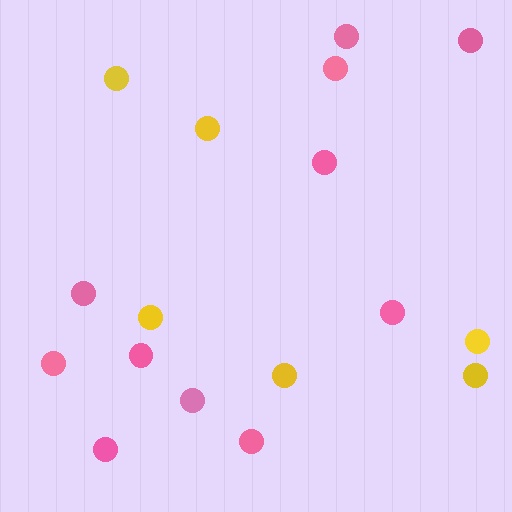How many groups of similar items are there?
There are 2 groups: one group of pink circles (11) and one group of yellow circles (6).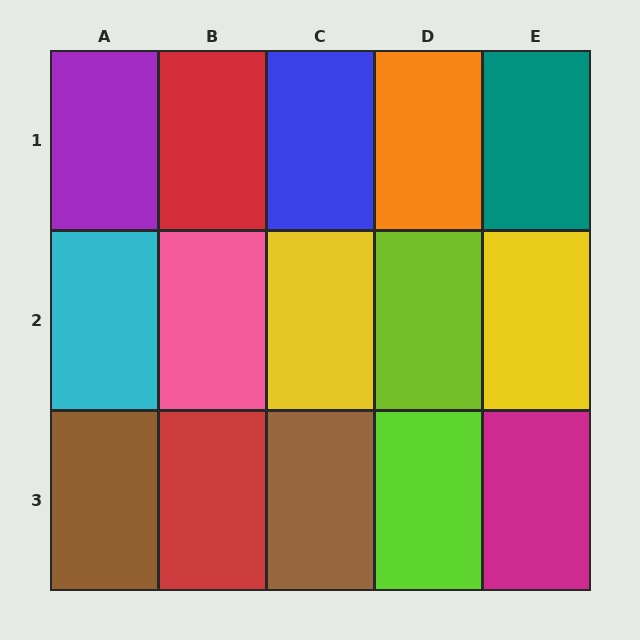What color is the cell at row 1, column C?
Blue.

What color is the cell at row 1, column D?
Orange.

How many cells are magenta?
1 cell is magenta.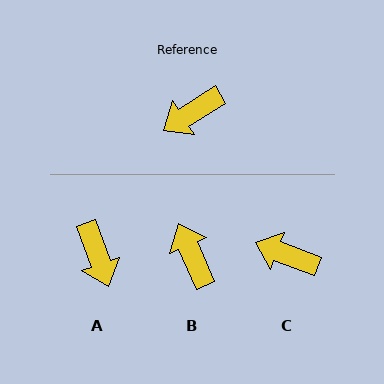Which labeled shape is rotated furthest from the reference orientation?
B, about 99 degrees away.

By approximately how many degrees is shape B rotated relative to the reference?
Approximately 99 degrees clockwise.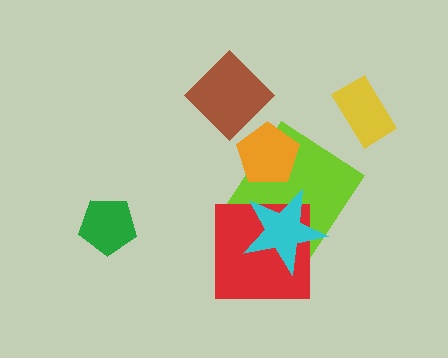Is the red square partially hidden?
Yes, it is partially covered by another shape.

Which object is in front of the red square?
The cyan star is in front of the red square.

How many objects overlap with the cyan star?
2 objects overlap with the cyan star.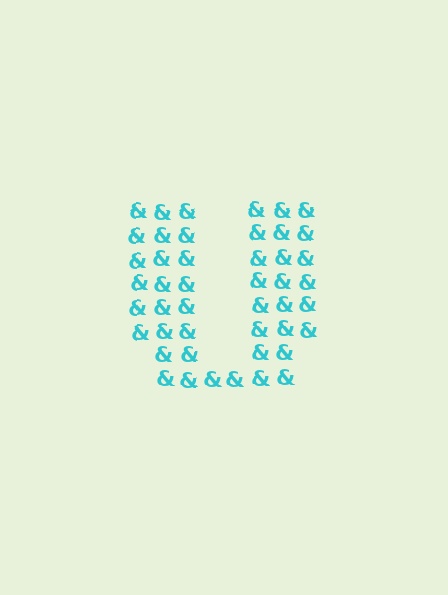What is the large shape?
The large shape is the letter U.